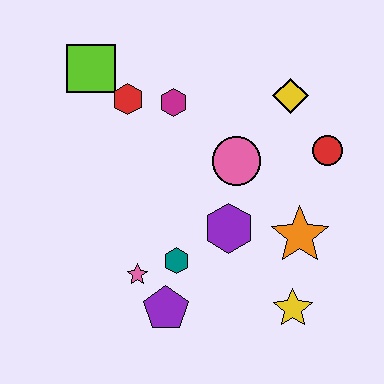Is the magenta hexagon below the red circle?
No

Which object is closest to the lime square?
The red hexagon is closest to the lime square.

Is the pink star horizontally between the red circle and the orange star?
No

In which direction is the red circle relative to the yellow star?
The red circle is above the yellow star.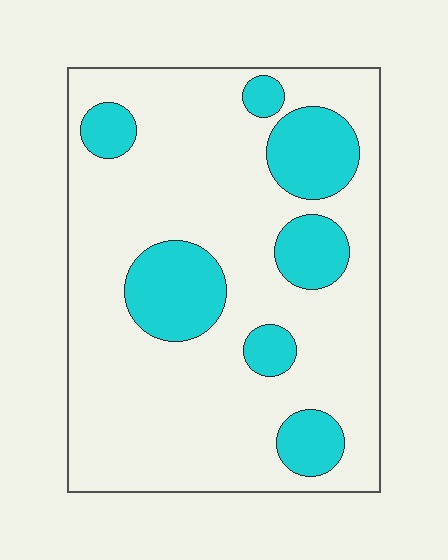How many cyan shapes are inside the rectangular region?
7.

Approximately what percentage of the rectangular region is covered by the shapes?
Approximately 20%.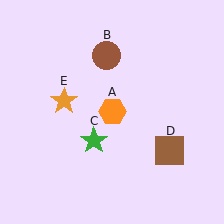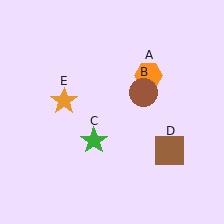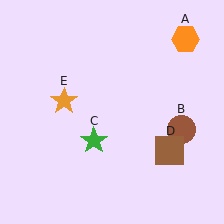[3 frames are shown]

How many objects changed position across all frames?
2 objects changed position: orange hexagon (object A), brown circle (object B).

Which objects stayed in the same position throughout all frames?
Green star (object C) and brown square (object D) and orange star (object E) remained stationary.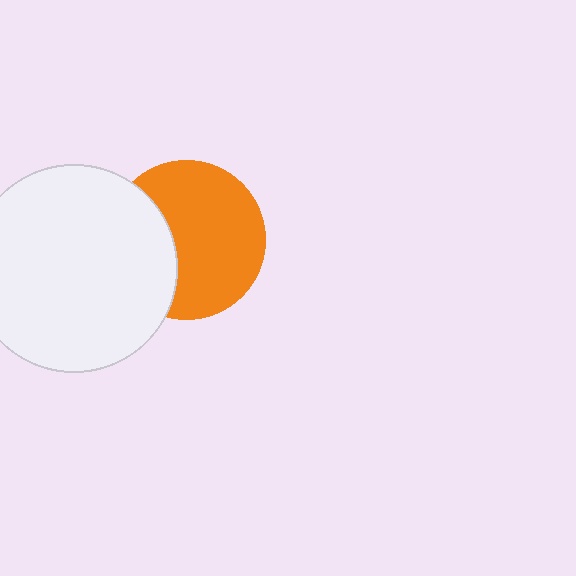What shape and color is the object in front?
The object in front is a white circle.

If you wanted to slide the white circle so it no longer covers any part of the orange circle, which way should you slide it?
Slide it left — that is the most direct way to separate the two shapes.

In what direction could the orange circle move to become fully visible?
The orange circle could move right. That would shift it out from behind the white circle entirely.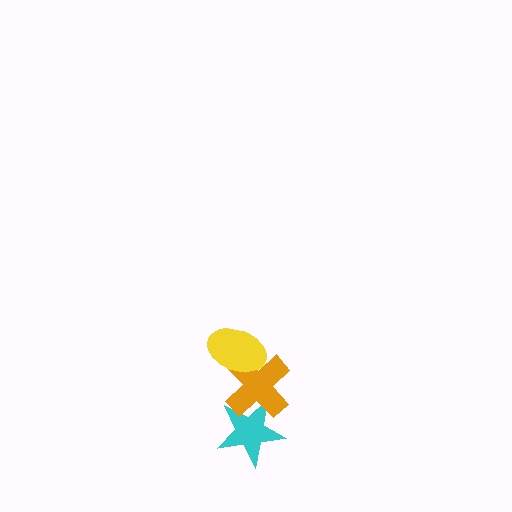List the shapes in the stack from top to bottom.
From top to bottom: the yellow ellipse, the orange cross, the cyan star.